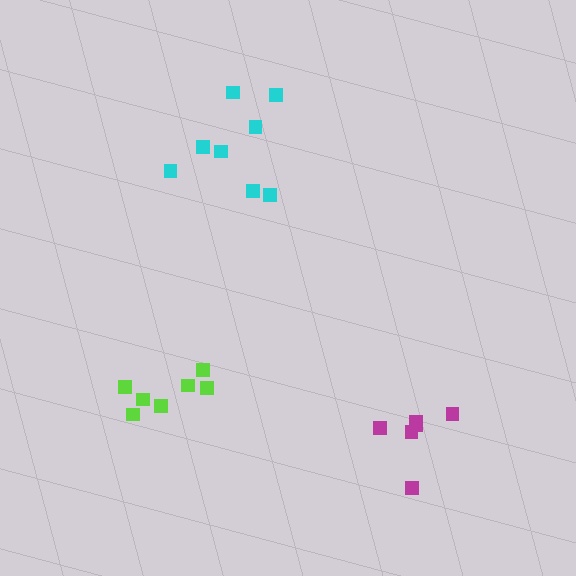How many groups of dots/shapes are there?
There are 3 groups.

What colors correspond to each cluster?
The clusters are colored: cyan, lime, magenta.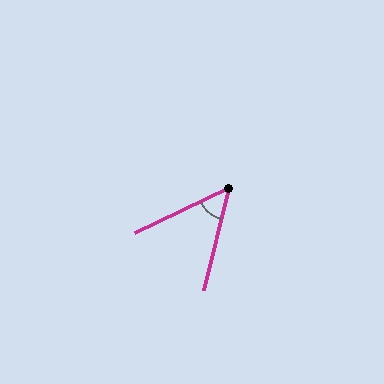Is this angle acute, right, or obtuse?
It is acute.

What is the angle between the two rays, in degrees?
Approximately 51 degrees.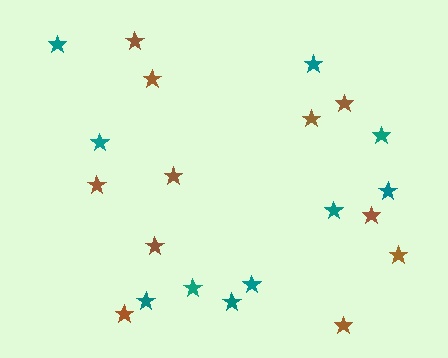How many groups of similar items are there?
There are 2 groups: one group of teal stars (10) and one group of brown stars (11).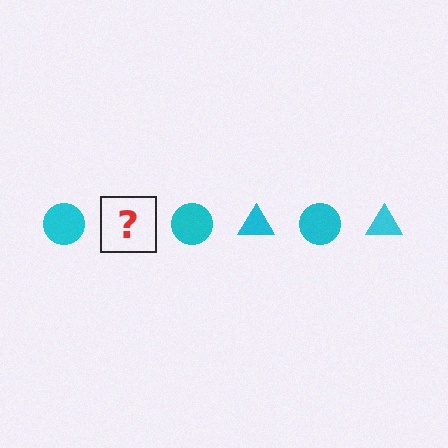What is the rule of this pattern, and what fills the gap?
The rule is that the pattern cycles through circle, triangle shapes in cyan. The gap should be filled with a cyan triangle.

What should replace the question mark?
The question mark should be replaced with a cyan triangle.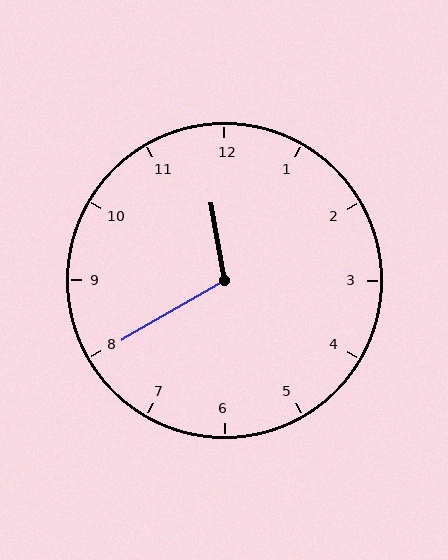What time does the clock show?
11:40.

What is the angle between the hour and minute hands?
Approximately 110 degrees.